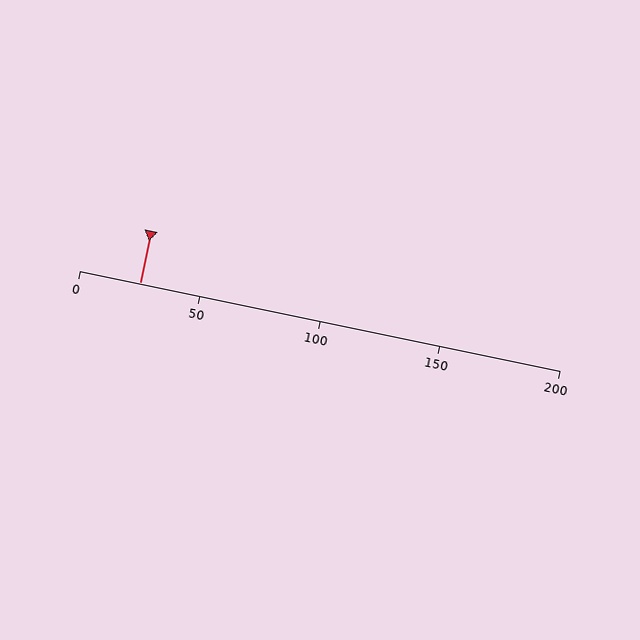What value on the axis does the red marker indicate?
The marker indicates approximately 25.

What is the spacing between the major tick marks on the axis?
The major ticks are spaced 50 apart.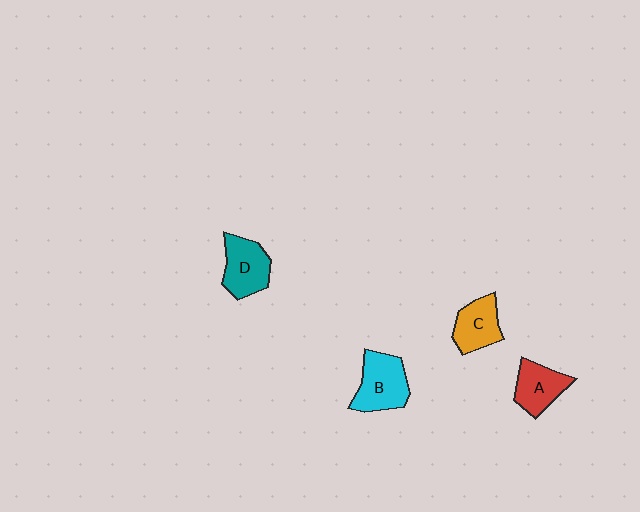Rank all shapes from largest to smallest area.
From largest to smallest: B (cyan), D (teal), C (orange), A (red).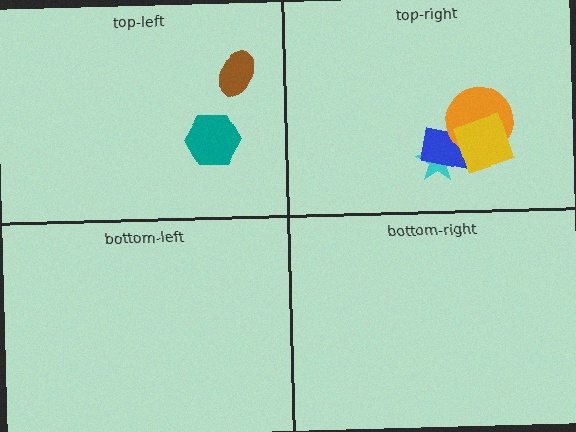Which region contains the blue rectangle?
The top-right region.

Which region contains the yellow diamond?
The top-right region.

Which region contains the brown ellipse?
The top-left region.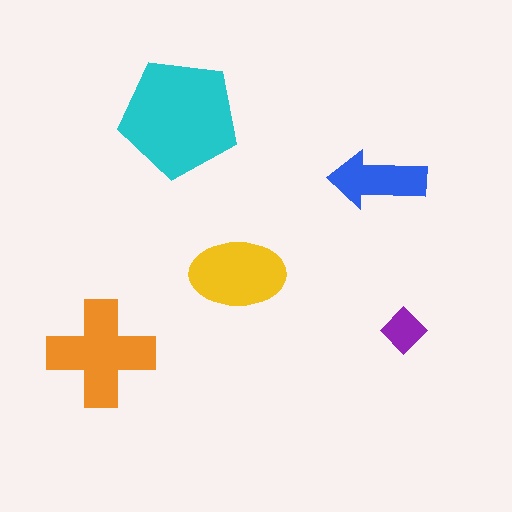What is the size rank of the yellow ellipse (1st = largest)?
3rd.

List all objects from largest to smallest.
The cyan pentagon, the orange cross, the yellow ellipse, the blue arrow, the purple diamond.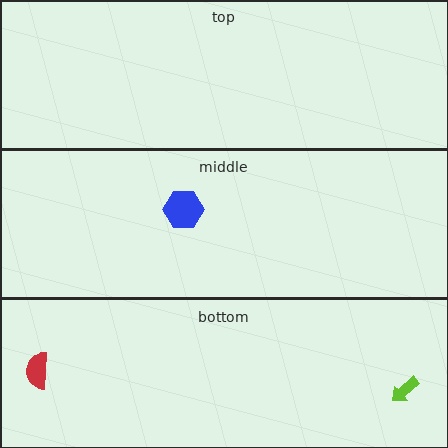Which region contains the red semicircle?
The bottom region.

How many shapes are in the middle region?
1.